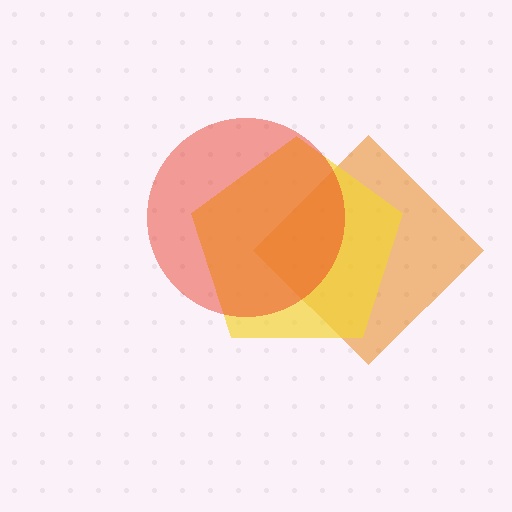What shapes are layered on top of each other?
The layered shapes are: an orange diamond, a yellow pentagon, a red circle.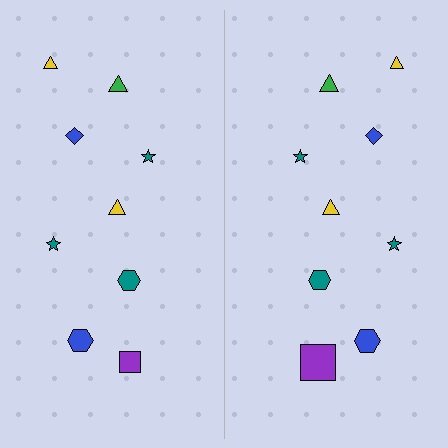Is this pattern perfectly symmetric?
No, the pattern is not perfectly symmetric. The purple square on the right side has a different size than its mirror counterpart.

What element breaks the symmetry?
The purple square on the right side has a different size than its mirror counterpart.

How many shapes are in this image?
There are 18 shapes in this image.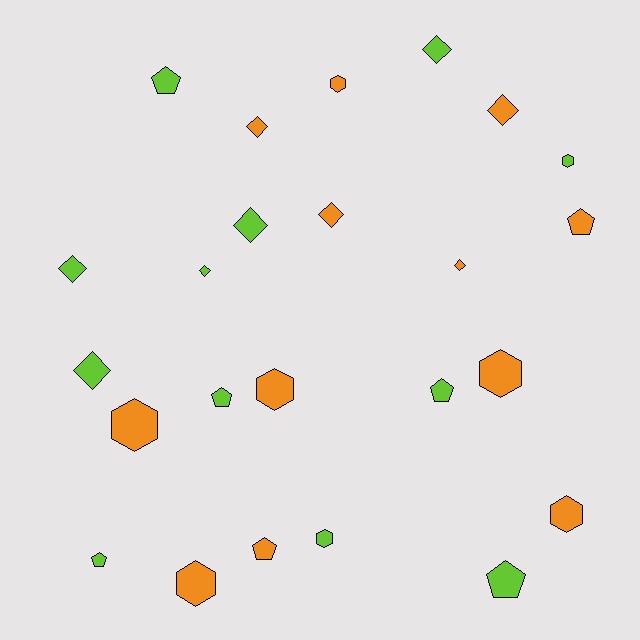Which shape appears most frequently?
Diamond, with 9 objects.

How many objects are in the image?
There are 24 objects.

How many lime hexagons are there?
There are 2 lime hexagons.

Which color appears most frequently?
Orange, with 12 objects.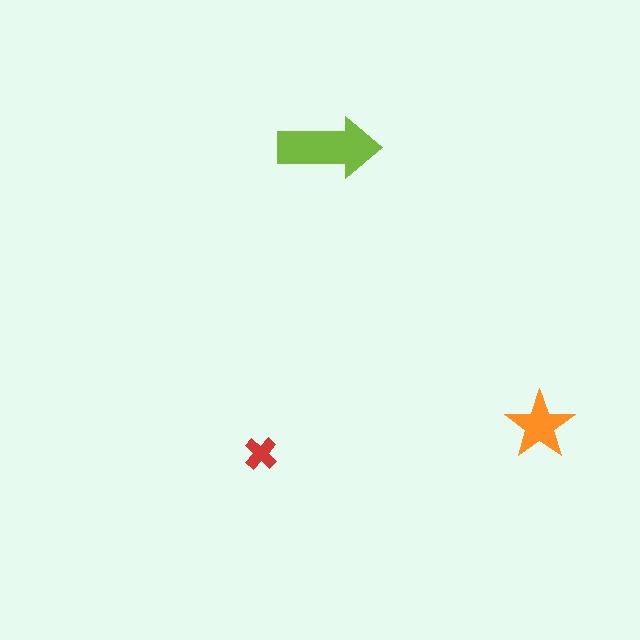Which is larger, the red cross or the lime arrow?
The lime arrow.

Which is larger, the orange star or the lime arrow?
The lime arrow.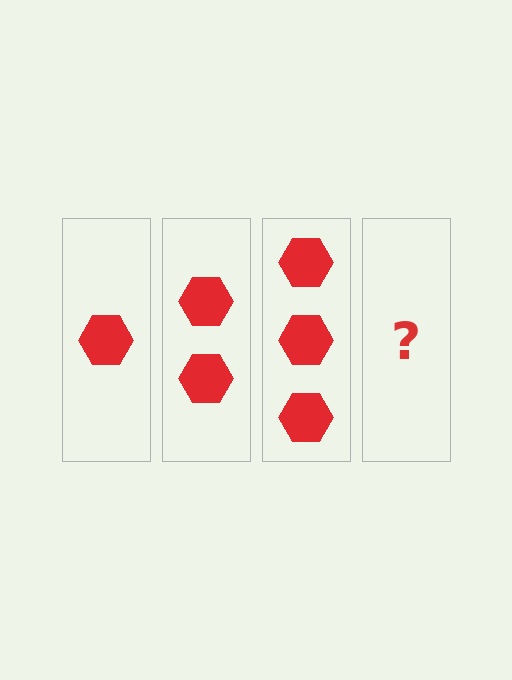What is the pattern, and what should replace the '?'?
The pattern is that each step adds one more hexagon. The '?' should be 4 hexagons.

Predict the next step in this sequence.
The next step is 4 hexagons.